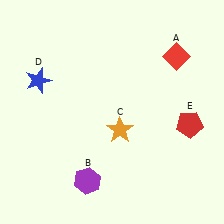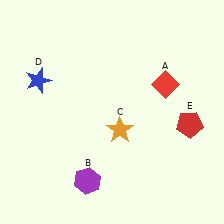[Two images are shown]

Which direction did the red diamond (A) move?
The red diamond (A) moved down.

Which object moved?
The red diamond (A) moved down.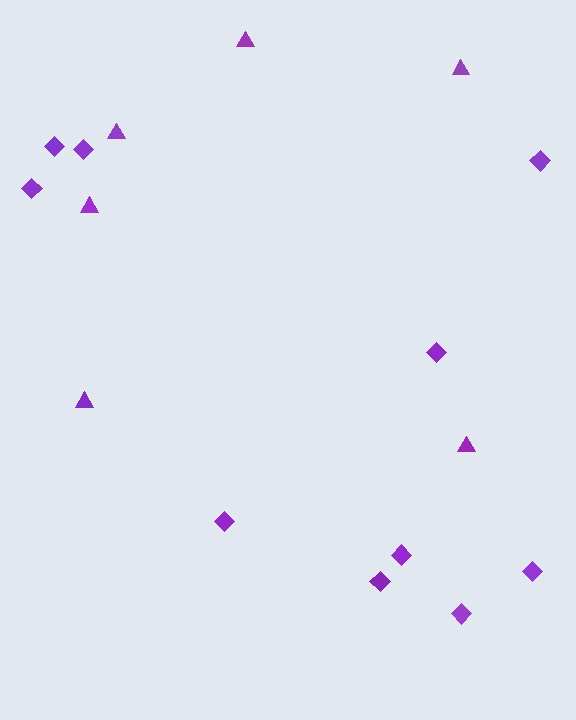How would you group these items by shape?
There are 2 groups: one group of triangles (6) and one group of diamonds (10).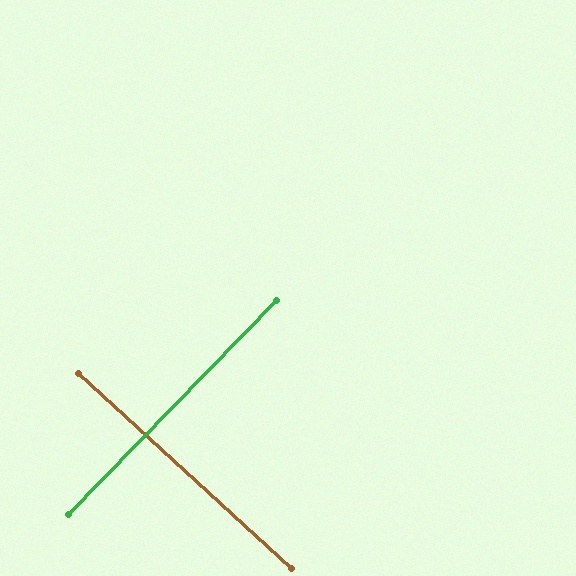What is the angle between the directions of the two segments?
Approximately 88 degrees.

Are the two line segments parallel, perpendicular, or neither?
Perpendicular — they meet at approximately 88°.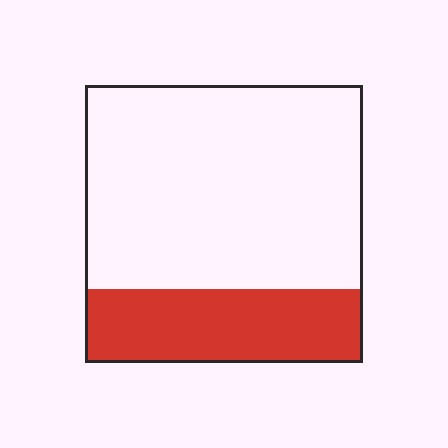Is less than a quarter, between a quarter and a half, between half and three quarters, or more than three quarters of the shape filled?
Between a quarter and a half.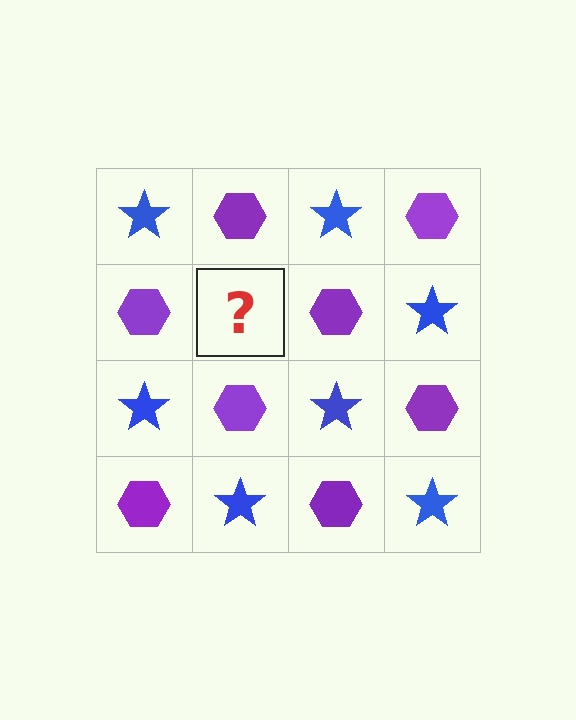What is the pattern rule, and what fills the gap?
The rule is that it alternates blue star and purple hexagon in a checkerboard pattern. The gap should be filled with a blue star.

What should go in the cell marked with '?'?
The missing cell should contain a blue star.